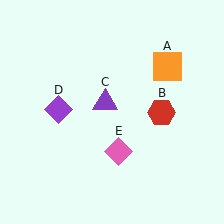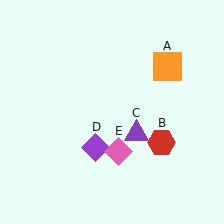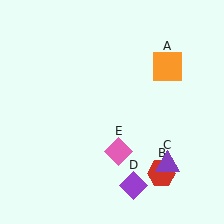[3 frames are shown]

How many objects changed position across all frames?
3 objects changed position: red hexagon (object B), purple triangle (object C), purple diamond (object D).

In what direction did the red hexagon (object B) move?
The red hexagon (object B) moved down.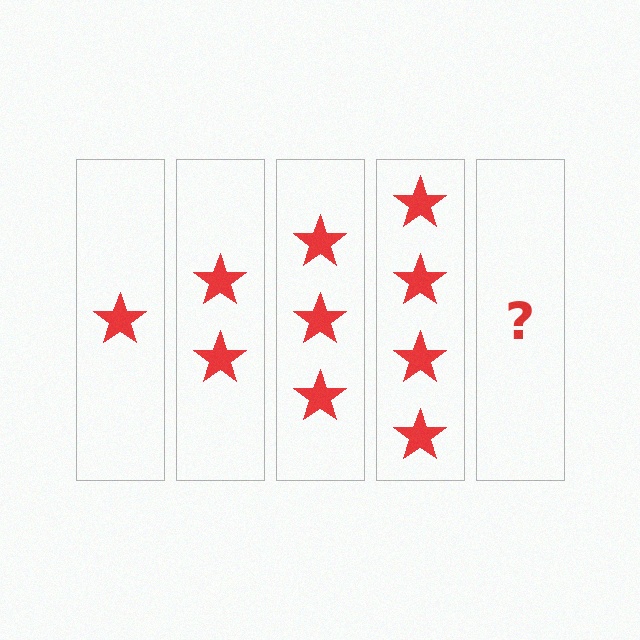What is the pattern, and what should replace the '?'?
The pattern is that each step adds one more star. The '?' should be 5 stars.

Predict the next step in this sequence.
The next step is 5 stars.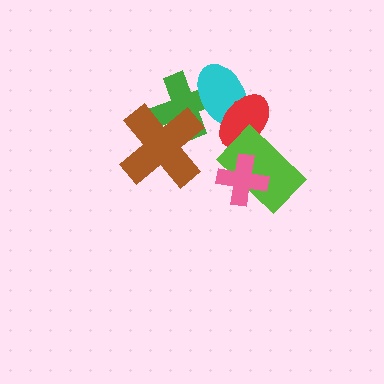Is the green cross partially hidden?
Yes, it is partially covered by another shape.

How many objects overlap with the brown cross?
1 object overlaps with the brown cross.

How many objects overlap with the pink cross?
1 object overlaps with the pink cross.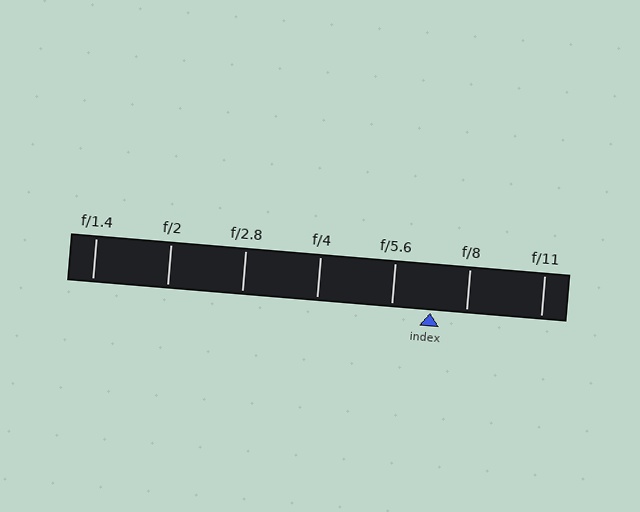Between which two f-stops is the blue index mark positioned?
The index mark is between f/5.6 and f/8.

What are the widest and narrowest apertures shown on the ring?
The widest aperture shown is f/1.4 and the narrowest is f/11.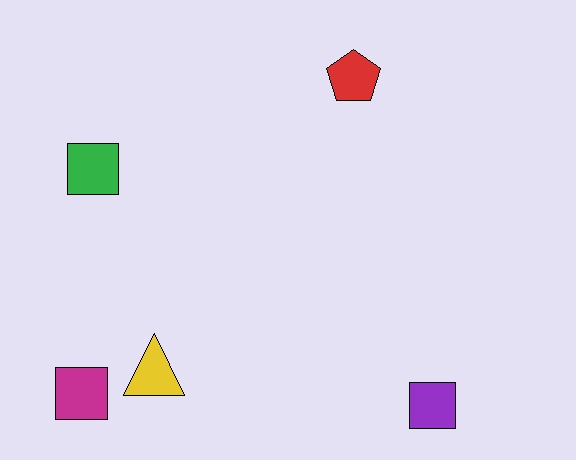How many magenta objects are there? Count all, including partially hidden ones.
There is 1 magenta object.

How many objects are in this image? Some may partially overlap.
There are 5 objects.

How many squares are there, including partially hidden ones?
There are 3 squares.